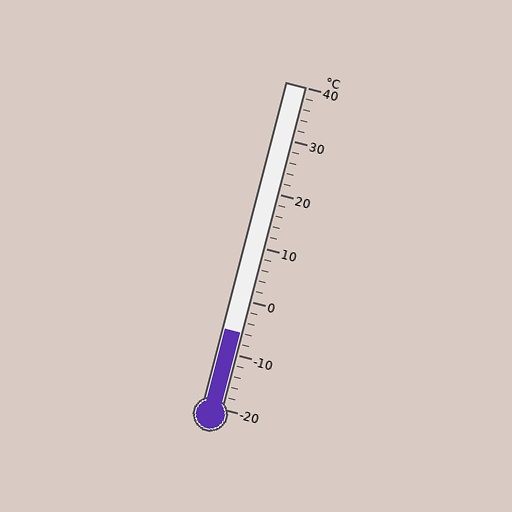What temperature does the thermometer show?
The thermometer shows approximately -6°C.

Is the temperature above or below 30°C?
The temperature is below 30°C.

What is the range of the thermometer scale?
The thermometer scale ranges from -20°C to 40°C.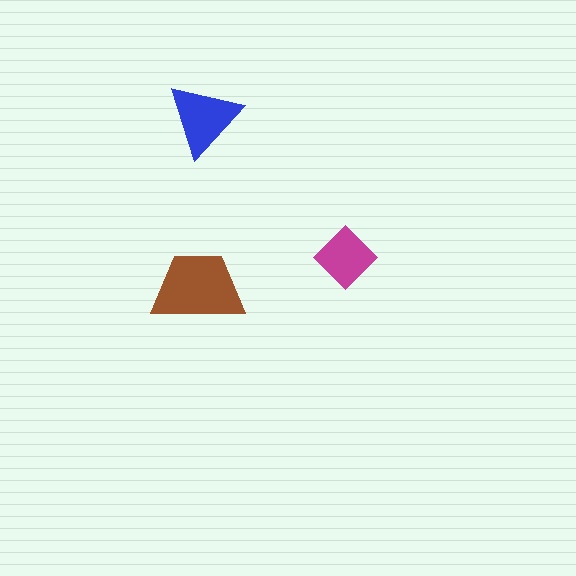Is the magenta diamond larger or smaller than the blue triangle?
Smaller.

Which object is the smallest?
The magenta diamond.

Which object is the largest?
The brown trapezoid.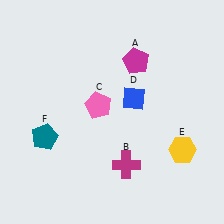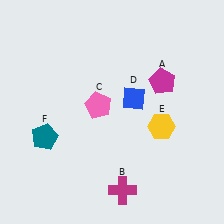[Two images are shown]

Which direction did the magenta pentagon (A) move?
The magenta pentagon (A) moved right.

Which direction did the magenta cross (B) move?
The magenta cross (B) moved down.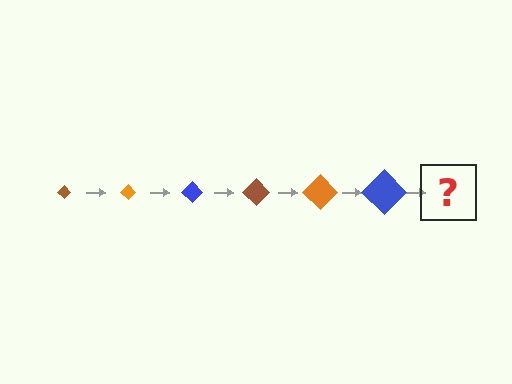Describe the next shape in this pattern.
It should be a brown diamond, larger than the previous one.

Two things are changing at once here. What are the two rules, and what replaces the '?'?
The two rules are that the diamond grows larger each step and the color cycles through brown, orange, and blue. The '?' should be a brown diamond, larger than the previous one.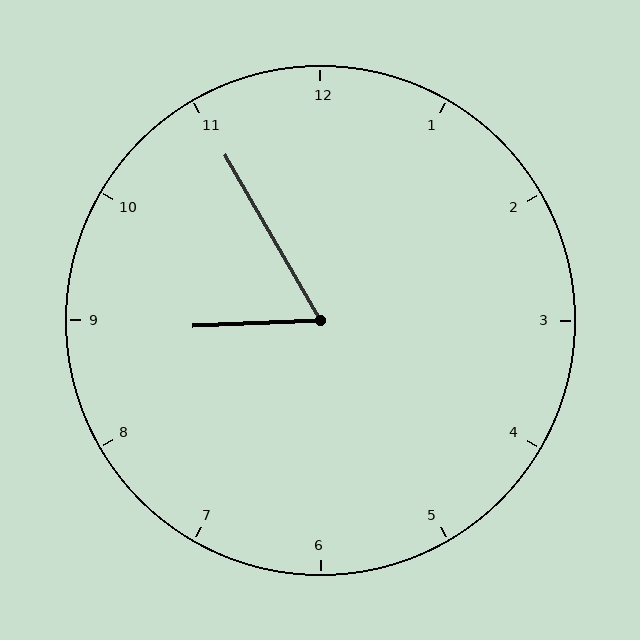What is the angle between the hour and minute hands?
Approximately 62 degrees.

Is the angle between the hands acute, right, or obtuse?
It is acute.